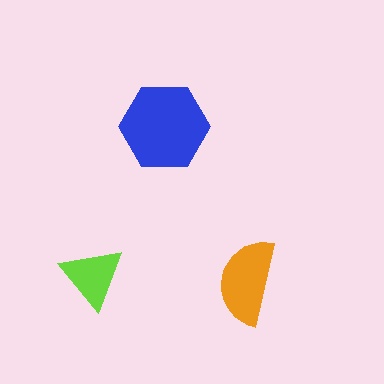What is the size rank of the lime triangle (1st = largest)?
3rd.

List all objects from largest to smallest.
The blue hexagon, the orange semicircle, the lime triangle.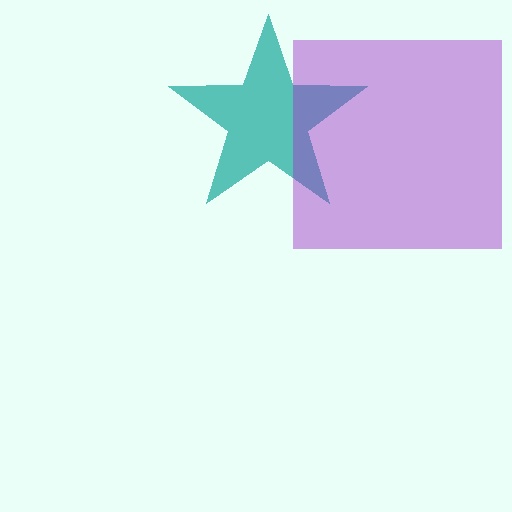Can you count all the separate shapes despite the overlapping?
Yes, there are 2 separate shapes.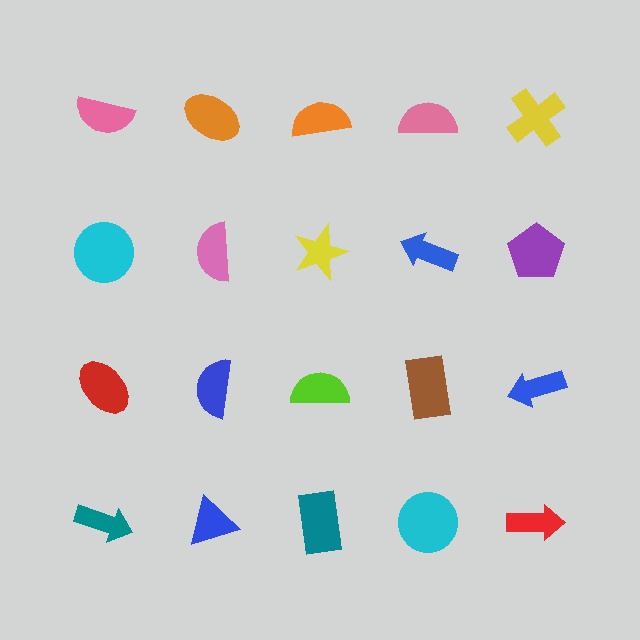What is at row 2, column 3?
A yellow star.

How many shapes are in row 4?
5 shapes.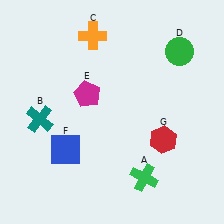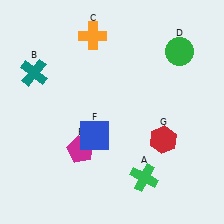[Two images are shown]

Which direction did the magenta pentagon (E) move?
The magenta pentagon (E) moved down.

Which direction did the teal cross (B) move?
The teal cross (B) moved up.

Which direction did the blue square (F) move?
The blue square (F) moved right.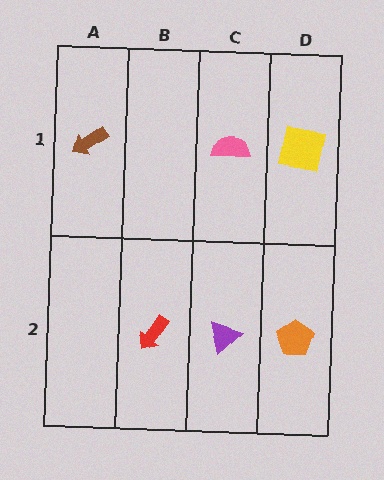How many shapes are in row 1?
3 shapes.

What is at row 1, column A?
A brown arrow.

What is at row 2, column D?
An orange pentagon.